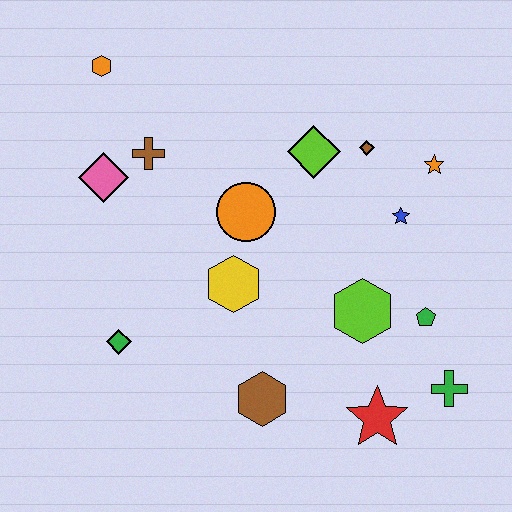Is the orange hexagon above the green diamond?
Yes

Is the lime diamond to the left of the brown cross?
No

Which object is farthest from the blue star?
The orange hexagon is farthest from the blue star.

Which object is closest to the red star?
The green cross is closest to the red star.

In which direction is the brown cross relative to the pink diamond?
The brown cross is to the right of the pink diamond.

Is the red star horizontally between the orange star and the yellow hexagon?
Yes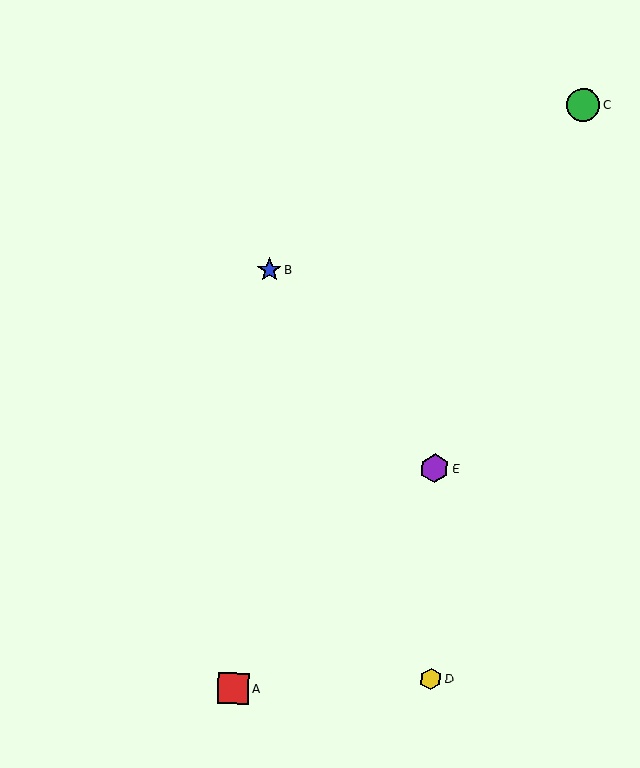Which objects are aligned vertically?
Objects D, E are aligned vertically.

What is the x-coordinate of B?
Object B is at x≈269.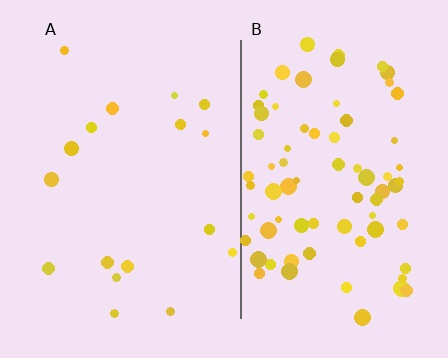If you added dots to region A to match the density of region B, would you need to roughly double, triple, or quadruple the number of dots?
Approximately quadruple.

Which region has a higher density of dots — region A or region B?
B (the right).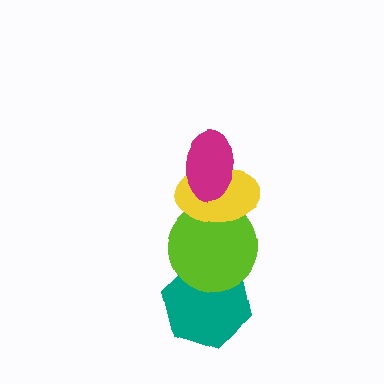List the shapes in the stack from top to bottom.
From top to bottom: the magenta ellipse, the yellow ellipse, the lime circle, the teal hexagon.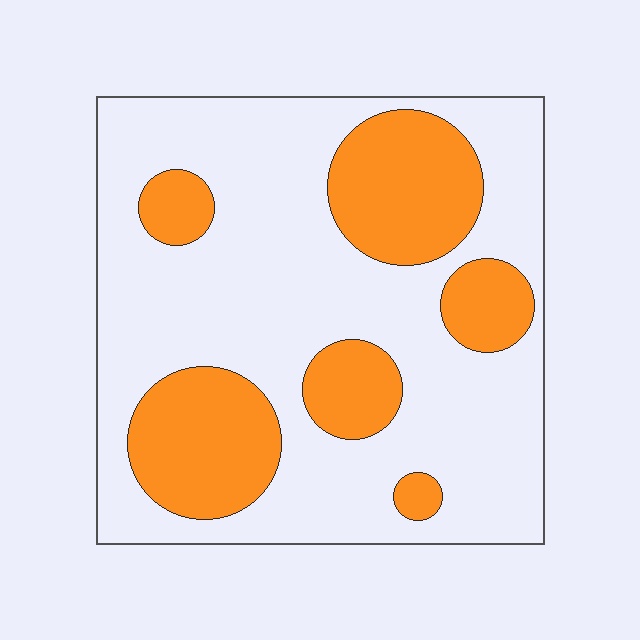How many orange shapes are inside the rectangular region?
6.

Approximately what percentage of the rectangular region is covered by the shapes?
Approximately 30%.